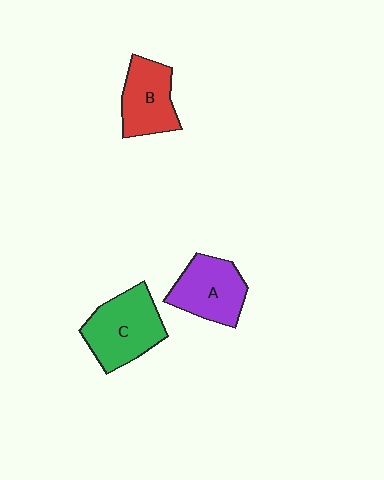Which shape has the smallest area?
Shape B (red).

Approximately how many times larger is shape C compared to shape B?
Approximately 1.3 times.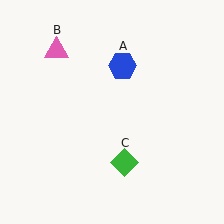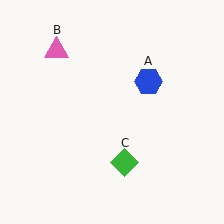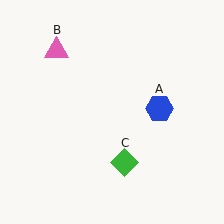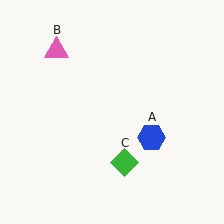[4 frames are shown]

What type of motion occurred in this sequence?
The blue hexagon (object A) rotated clockwise around the center of the scene.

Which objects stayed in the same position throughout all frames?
Pink triangle (object B) and green diamond (object C) remained stationary.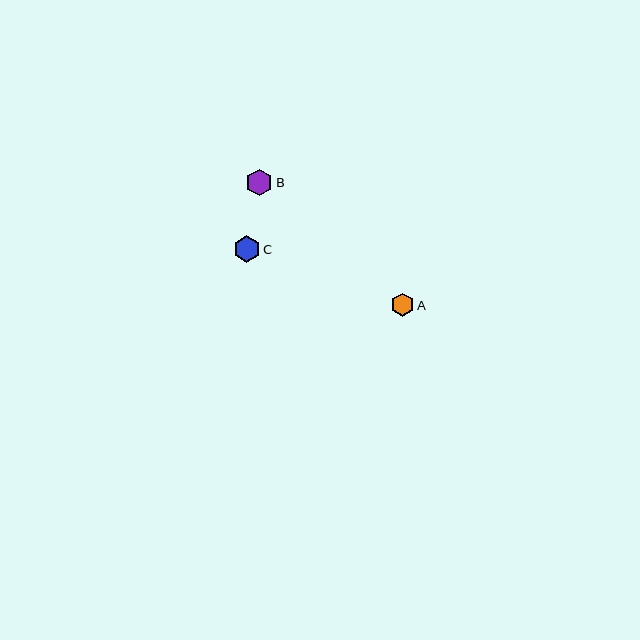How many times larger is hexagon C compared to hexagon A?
Hexagon C is approximately 1.2 times the size of hexagon A.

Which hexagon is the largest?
Hexagon C is the largest with a size of approximately 27 pixels.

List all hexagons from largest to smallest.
From largest to smallest: C, B, A.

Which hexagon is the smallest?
Hexagon A is the smallest with a size of approximately 23 pixels.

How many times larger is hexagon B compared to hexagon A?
Hexagon B is approximately 1.1 times the size of hexagon A.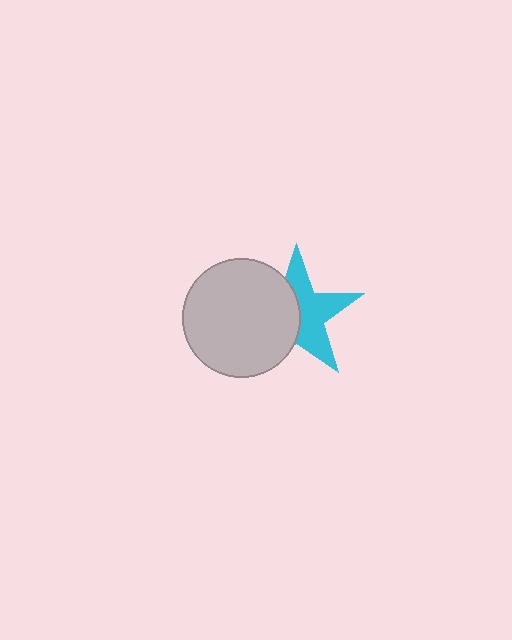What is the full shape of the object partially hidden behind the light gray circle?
The partially hidden object is a cyan star.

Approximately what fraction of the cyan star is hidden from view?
Roughly 47% of the cyan star is hidden behind the light gray circle.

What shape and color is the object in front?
The object in front is a light gray circle.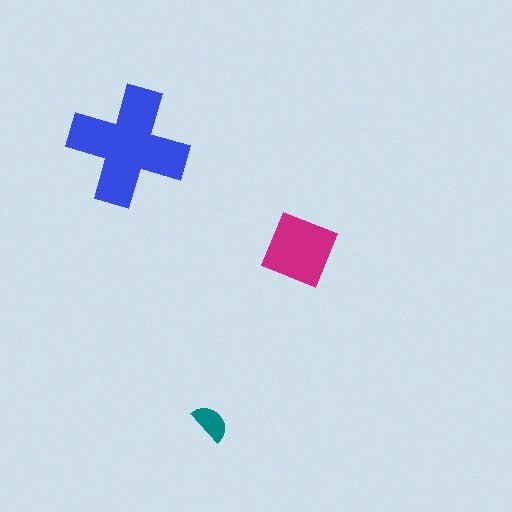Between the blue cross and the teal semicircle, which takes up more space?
The blue cross.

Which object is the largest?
The blue cross.